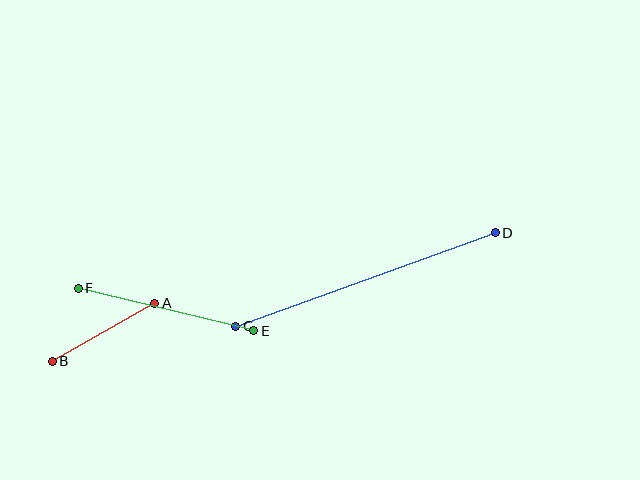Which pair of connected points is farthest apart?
Points C and D are farthest apart.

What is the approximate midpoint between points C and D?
The midpoint is at approximately (365, 280) pixels.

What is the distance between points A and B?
The distance is approximately 118 pixels.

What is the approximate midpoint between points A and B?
The midpoint is at approximately (103, 332) pixels.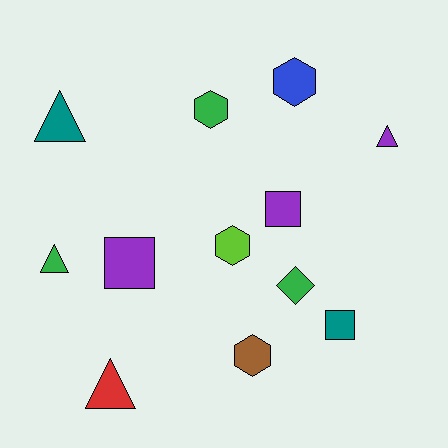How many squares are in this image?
There are 3 squares.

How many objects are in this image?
There are 12 objects.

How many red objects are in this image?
There is 1 red object.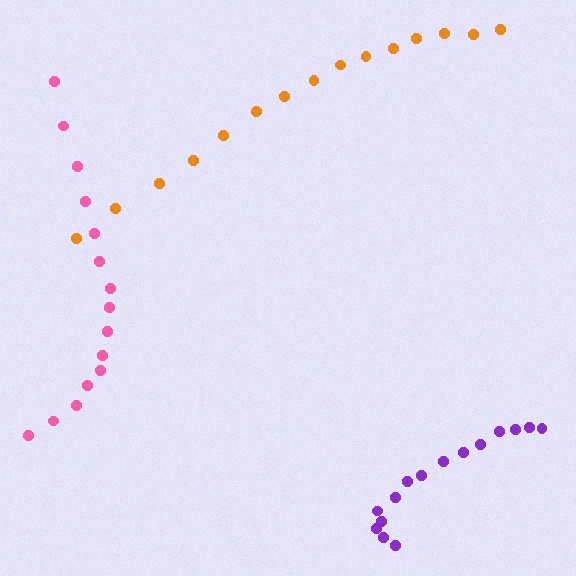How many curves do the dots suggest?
There are 3 distinct paths.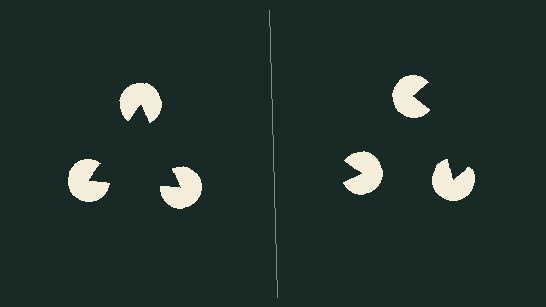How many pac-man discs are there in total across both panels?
6 — 3 on each side.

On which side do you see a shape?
An illusory triangle appears on the left side. On the right side the wedge cuts are rotated, so no coherent shape forms.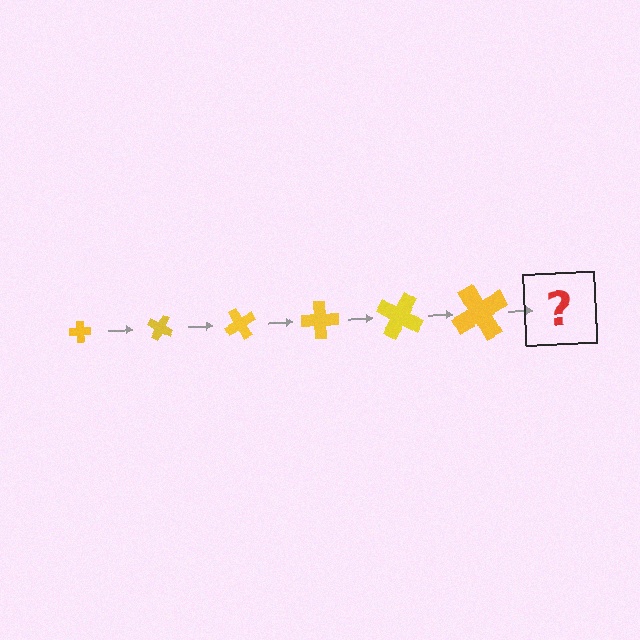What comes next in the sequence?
The next element should be a cross, larger than the previous one and rotated 180 degrees from the start.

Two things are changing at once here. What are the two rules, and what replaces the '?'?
The two rules are that the cross grows larger each step and it rotates 30 degrees each step. The '?' should be a cross, larger than the previous one and rotated 180 degrees from the start.